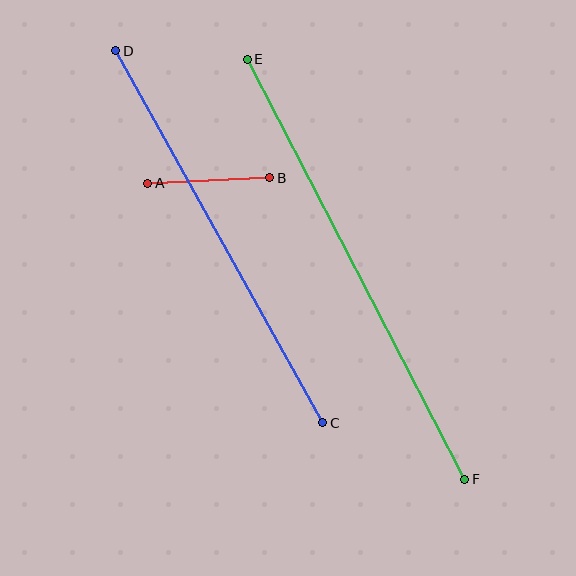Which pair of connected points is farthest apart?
Points E and F are farthest apart.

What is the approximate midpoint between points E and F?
The midpoint is at approximately (356, 269) pixels.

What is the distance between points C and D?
The distance is approximately 426 pixels.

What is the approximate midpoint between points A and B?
The midpoint is at approximately (209, 180) pixels.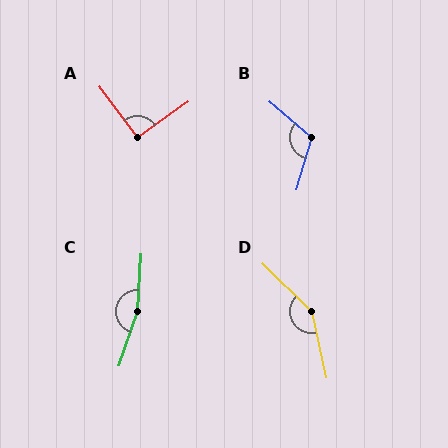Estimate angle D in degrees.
Approximately 146 degrees.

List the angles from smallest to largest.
A (92°), B (114°), D (146°), C (165°).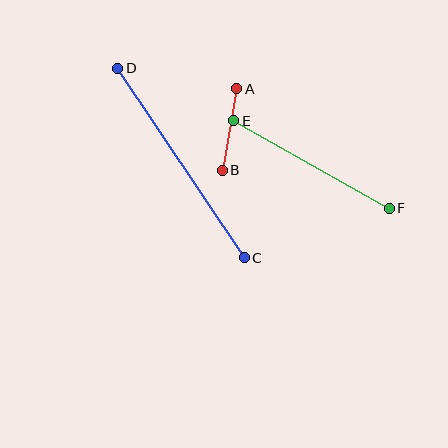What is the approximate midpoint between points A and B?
The midpoint is at approximately (229, 129) pixels.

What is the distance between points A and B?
The distance is approximately 83 pixels.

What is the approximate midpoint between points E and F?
The midpoint is at approximately (312, 165) pixels.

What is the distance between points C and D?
The distance is approximately 228 pixels.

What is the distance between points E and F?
The distance is approximately 178 pixels.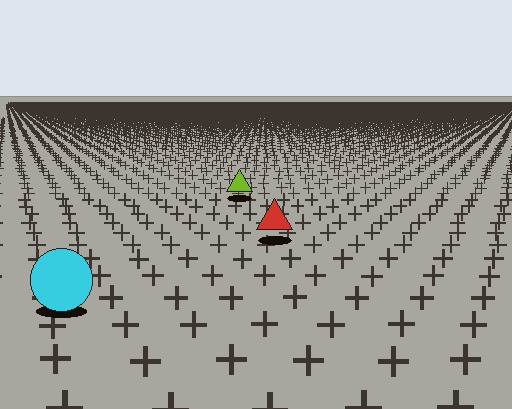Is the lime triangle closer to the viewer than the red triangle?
No. The red triangle is closer — you can tell from the texture gradient: the ground texture is coarser near it.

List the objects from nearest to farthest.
From nearest to farthest: the cyan circle, the red triangle, the lime triangle.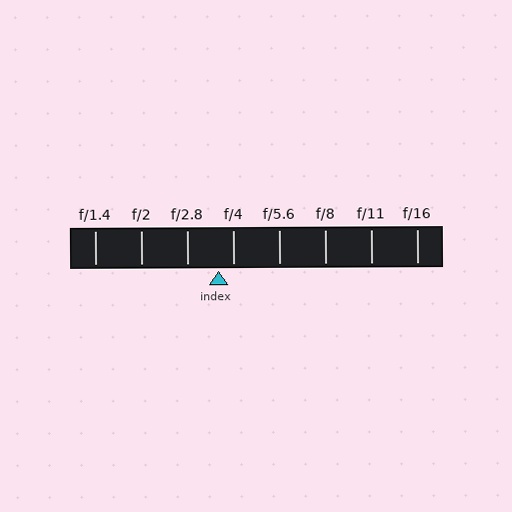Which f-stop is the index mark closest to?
The index mark is closest to f/4.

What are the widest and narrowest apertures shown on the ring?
The widest aperture shown is f/1.4 and the narrowest is f/16.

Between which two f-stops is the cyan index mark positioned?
The index mark is between f/2.8 and f/4.